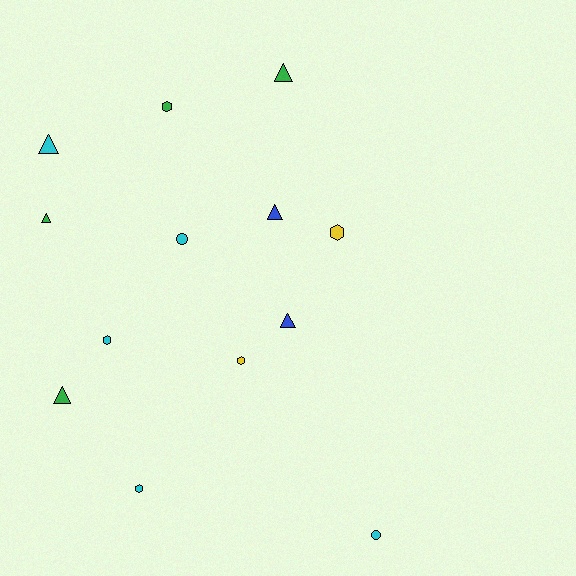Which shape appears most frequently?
Triangle, with 6 objects.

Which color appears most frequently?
Cyan, with 5 objects.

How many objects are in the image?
There are 13 objects.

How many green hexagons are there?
There is 1 green hexagon.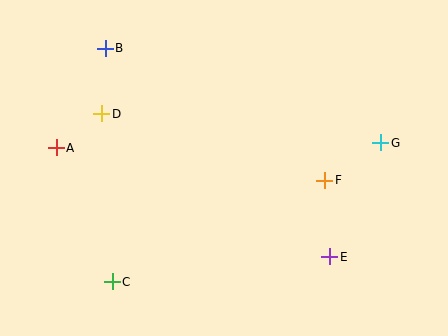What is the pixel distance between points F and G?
The distance between F and G is 67 pixels.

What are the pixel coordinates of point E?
Point E is at (330, 257).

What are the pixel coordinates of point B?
Point B is at (105, 48).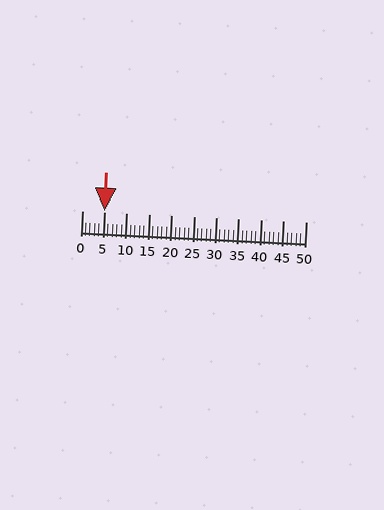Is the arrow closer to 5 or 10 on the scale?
The arrow is closer to 5.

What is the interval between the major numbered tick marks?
The major tick marks are spaced 5 units apart.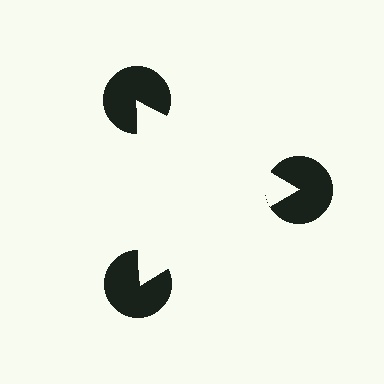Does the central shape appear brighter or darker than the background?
It typically appears slightly brighter than the background, even though no actual brightness change is drawn.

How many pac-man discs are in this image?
There are 3 — one at each vertex of the illusory triangle.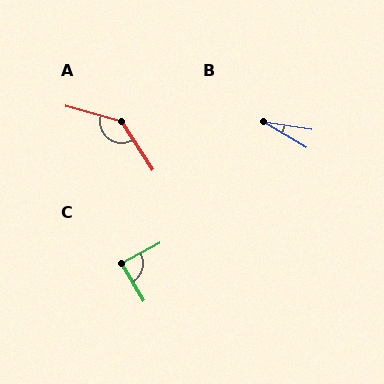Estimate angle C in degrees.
Approximately 87 degrees.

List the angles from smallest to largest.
B (22°), C (87°), A (139°).